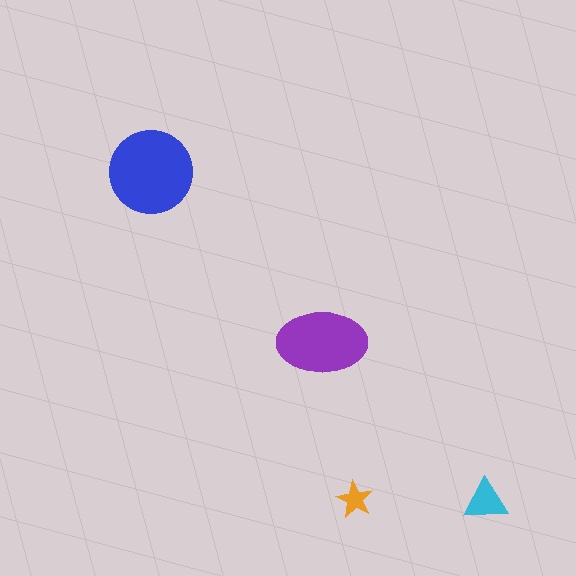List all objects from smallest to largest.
The orange star, the cyan triangle, the purple ellipse, the blue circle.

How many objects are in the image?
There are 4 objects in the image.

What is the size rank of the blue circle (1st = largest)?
1st.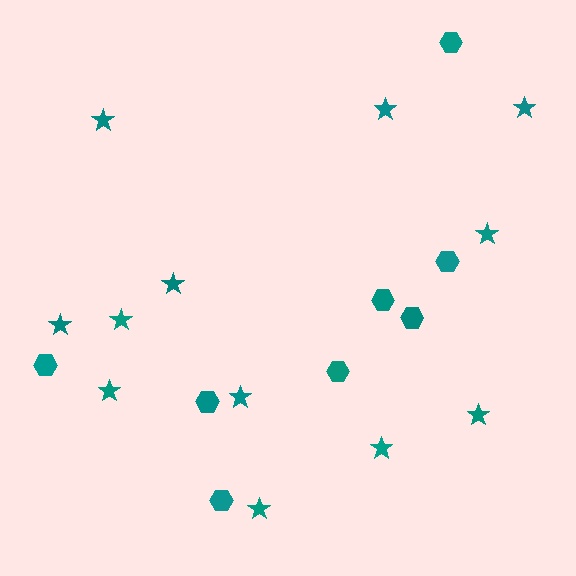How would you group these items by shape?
There are 2 groups: one group of stars (12) and one group of hexagons (8).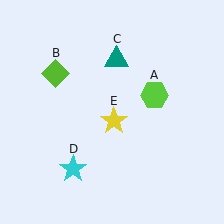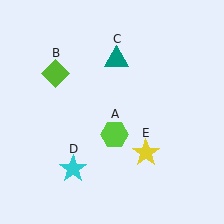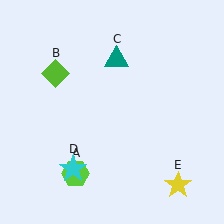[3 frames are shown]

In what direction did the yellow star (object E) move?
The yellow star (object E) moved down and to the right.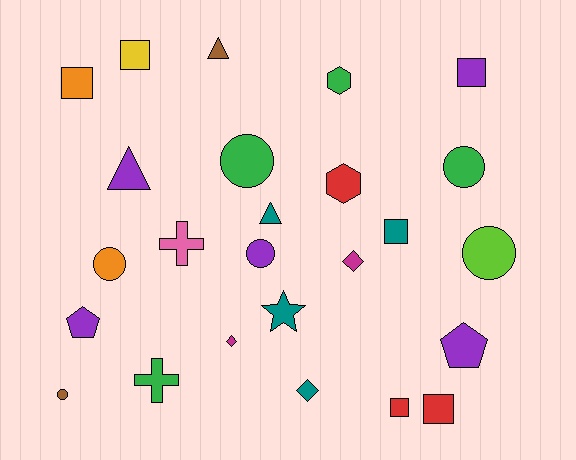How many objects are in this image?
There are 25 objects.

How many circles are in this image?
There are 6 circles.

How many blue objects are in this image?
There are no blue objects.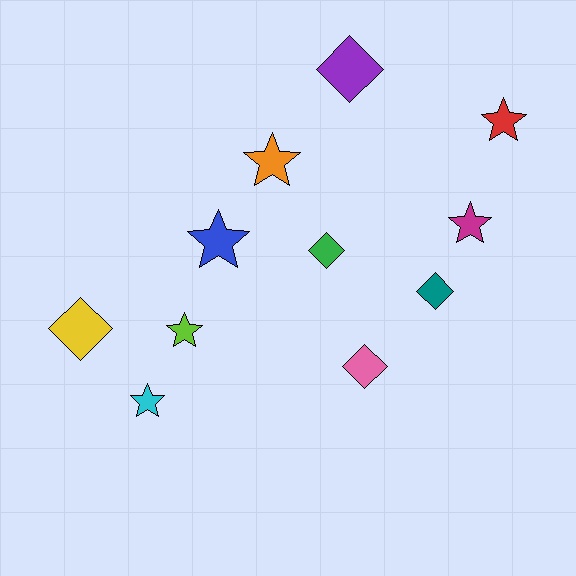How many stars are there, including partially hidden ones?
There are 6 stars.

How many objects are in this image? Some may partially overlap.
There are 11 objects.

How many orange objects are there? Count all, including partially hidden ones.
There is 1 orange object.